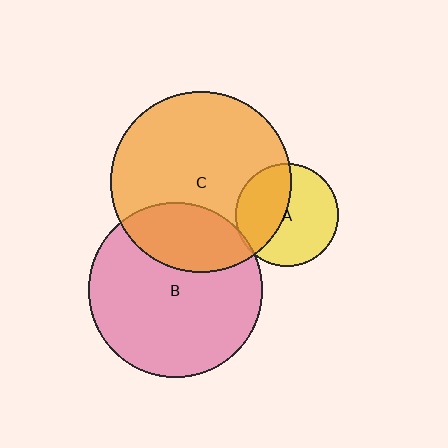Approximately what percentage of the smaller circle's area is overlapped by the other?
Approximately 40%.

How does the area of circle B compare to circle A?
Approximately 2.9 times.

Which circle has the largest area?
Circle C (orange).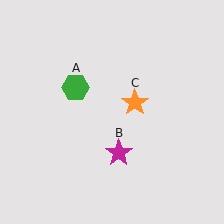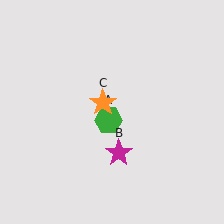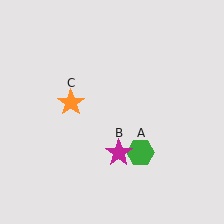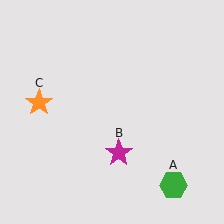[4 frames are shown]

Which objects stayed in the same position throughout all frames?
Magenta star (object B) remained stationary.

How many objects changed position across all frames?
2 objects changed position: green hexagon (object A), orange star (object C).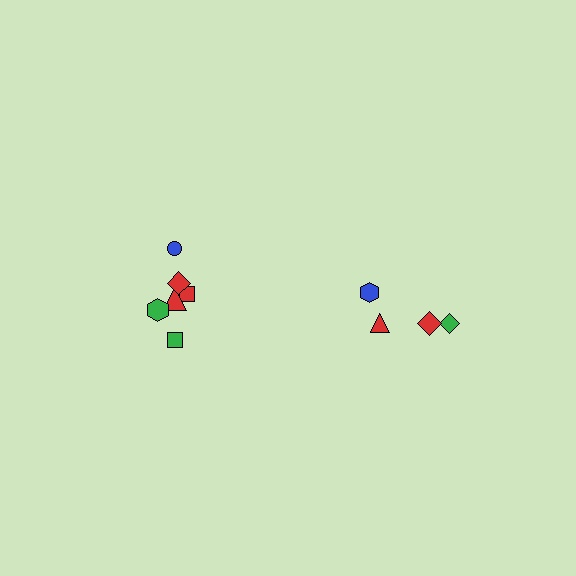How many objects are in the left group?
There are 6 objects.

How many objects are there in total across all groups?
There are 10 objects.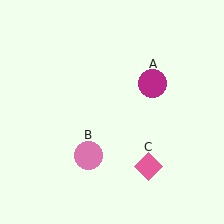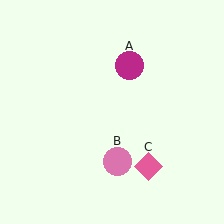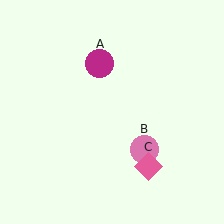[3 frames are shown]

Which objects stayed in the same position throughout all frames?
Pink diamond (object C) remained stationary.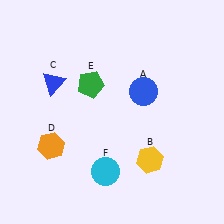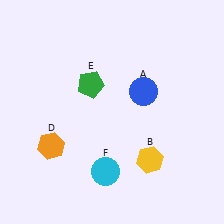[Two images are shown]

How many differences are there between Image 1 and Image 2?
There is 1 difference between the two images.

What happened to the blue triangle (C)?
The blue triangle (C) was removed in Image 2. It was in the top-left area of Image 1.